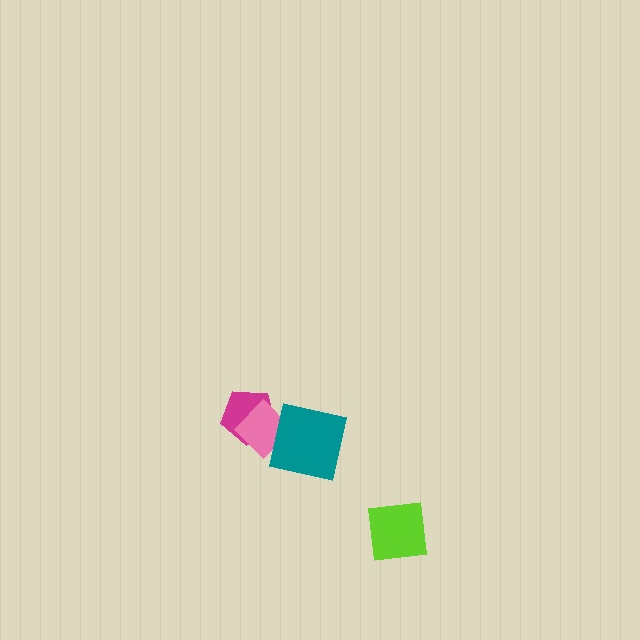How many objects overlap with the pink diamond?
2 objects overlap with the pink diamond.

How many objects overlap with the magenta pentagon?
2 objects overlap with the magenta pentagon.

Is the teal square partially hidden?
No, no other shape covers it.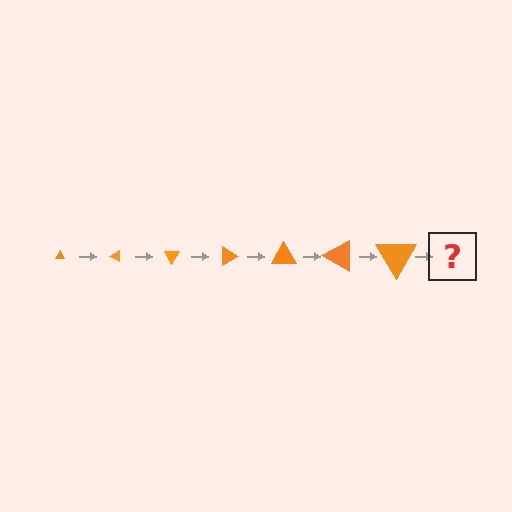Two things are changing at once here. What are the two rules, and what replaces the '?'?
The two rules are that the triangle grows larger each step and it rotates 30 degrees each step. The '?' should be a triangle, larger than the previous one and rotated 210 degrees from the start.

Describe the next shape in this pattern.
It should be a triangle, larger than the previous one and rotated 210 degrees from the start.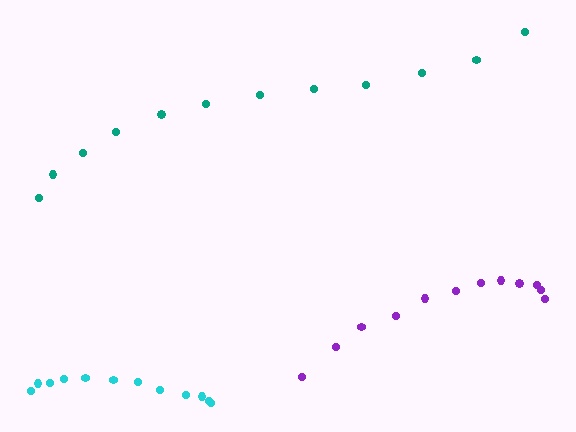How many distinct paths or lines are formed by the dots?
There are 3 distinct paths.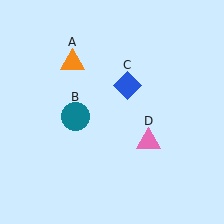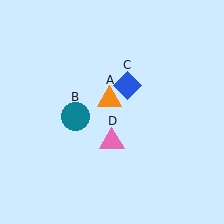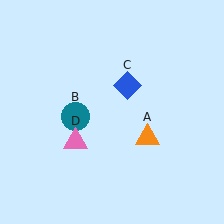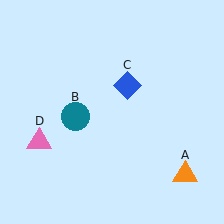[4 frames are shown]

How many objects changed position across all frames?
2 objects changed position: orange triangle (object A), pink triangle (object D).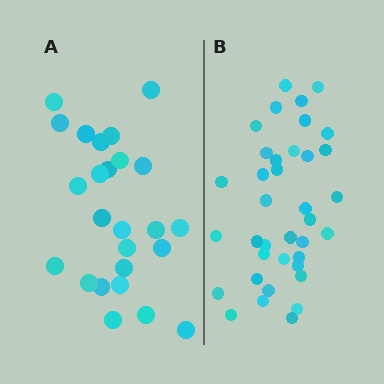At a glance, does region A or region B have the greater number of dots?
Region B (the right region) has more dots.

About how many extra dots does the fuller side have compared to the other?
Region B has roughly 12 or so more dots than region A.